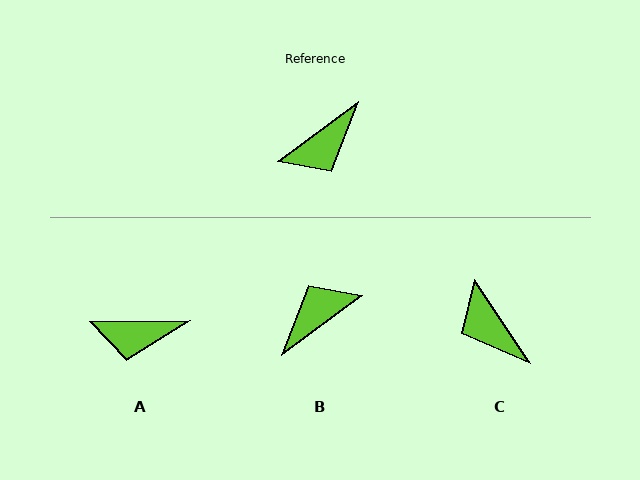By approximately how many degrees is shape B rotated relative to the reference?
Approximately 180 degrees clockwise.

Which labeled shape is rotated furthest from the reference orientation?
B, about 180 degrees away.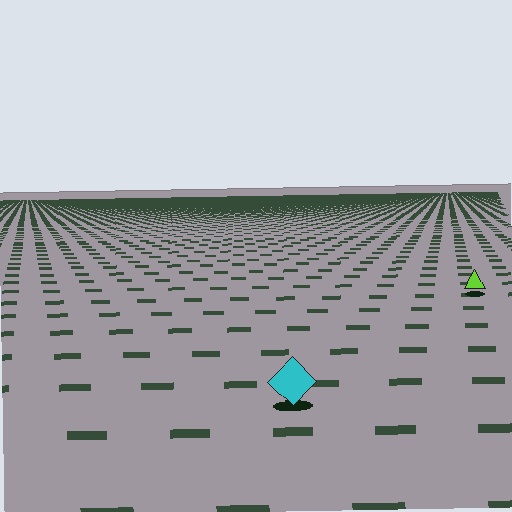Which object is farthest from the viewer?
The lime triangle is farthest from the viewer. It appears smaller and the ground texture around it is denser.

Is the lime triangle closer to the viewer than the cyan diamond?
No. The cyan diamond is closer — you can tell from the texture gradient: the ground texture is coarser near it.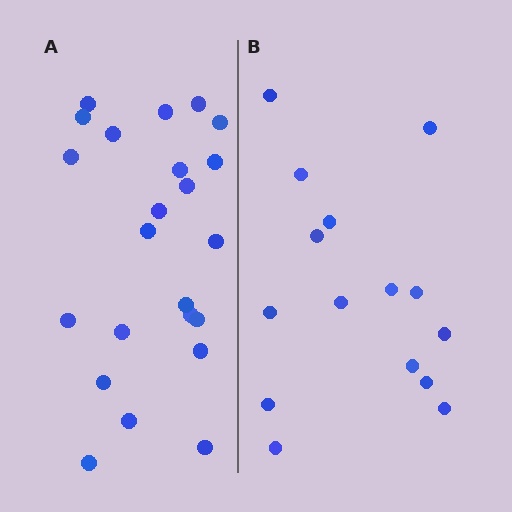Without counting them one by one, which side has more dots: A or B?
Region A (the left region) has more dots.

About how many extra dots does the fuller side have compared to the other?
Region A has roughly 8 or so more dots than region B.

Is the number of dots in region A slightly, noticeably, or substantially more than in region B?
Region A has substantially more. The ratio is roughly 1.5 to 1.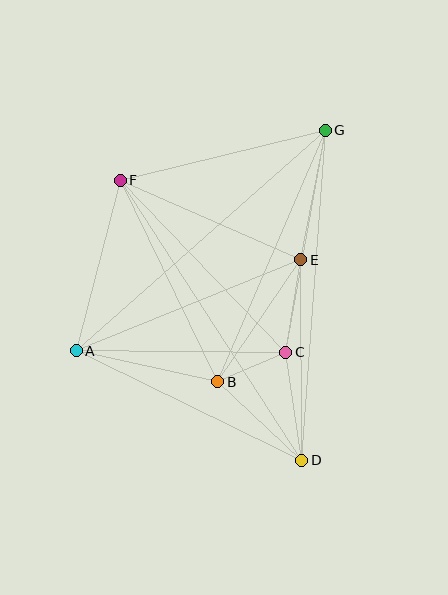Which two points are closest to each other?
Points B and C are closest to each other.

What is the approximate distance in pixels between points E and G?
The distance between E and G is approximately 132 pixels.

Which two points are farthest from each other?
Points D and F are farthest from each other.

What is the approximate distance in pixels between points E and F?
The distance between E and F is approximately 197 pixels.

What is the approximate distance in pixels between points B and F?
The distance between B and F is approximately 224 pixels.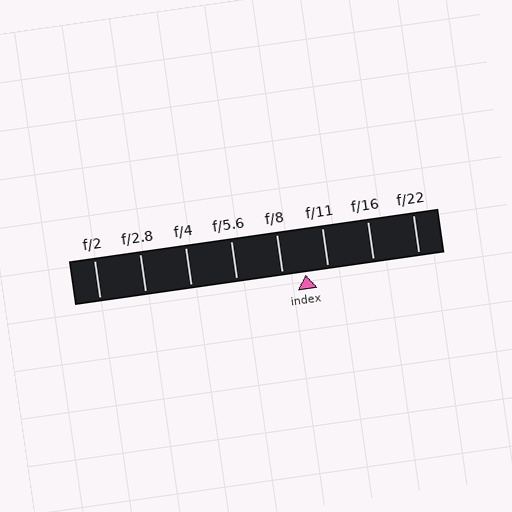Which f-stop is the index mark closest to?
The index mark is closest to f/11.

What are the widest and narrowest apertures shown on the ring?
The widest aperture shown is f/2 and the narrowest is f/22.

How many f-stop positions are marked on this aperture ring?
There are 8 f-stop positions marked.